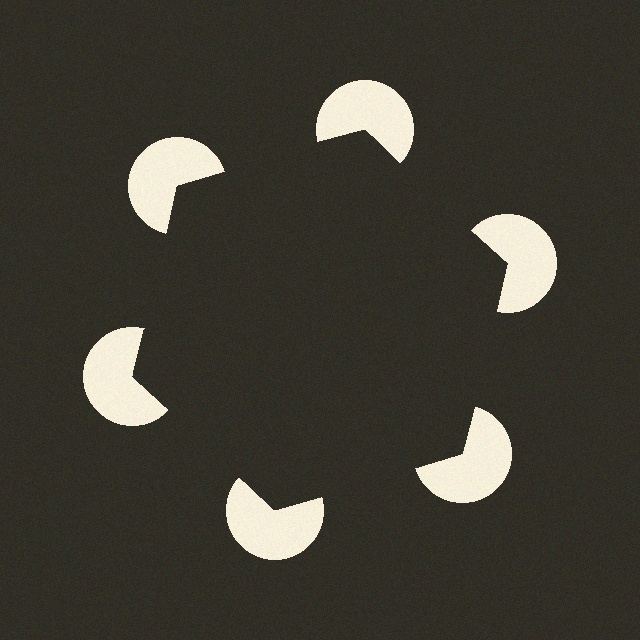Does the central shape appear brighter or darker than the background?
It typically appears slightly darker than the background, even though no actual brightness change is drawn.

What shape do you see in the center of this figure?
An illusory hexagon — its edges are inferred from the aligned wedge cuts in the pac-man discs, not physically drawn.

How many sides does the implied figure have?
6 sides.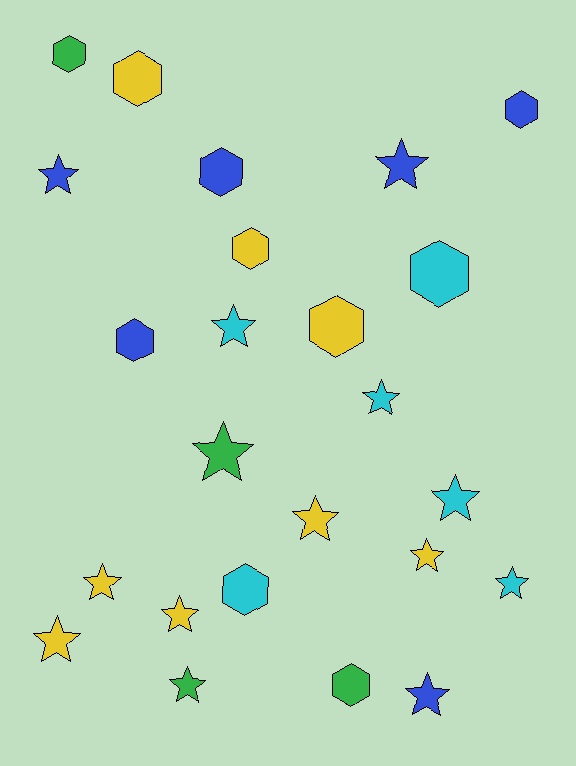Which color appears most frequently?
Yellow, with 8 objects.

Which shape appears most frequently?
Star, with 14 objects.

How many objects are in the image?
There are 24 objects.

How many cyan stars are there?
There are 4 cyan stars.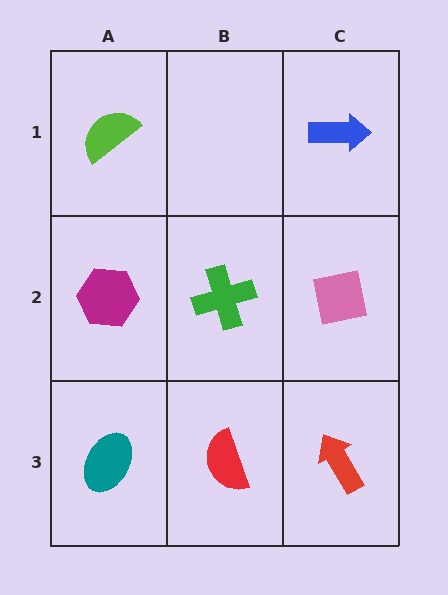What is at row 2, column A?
A magenta hexagon.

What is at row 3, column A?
A teal ellipse.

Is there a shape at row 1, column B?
No, that cell is empty.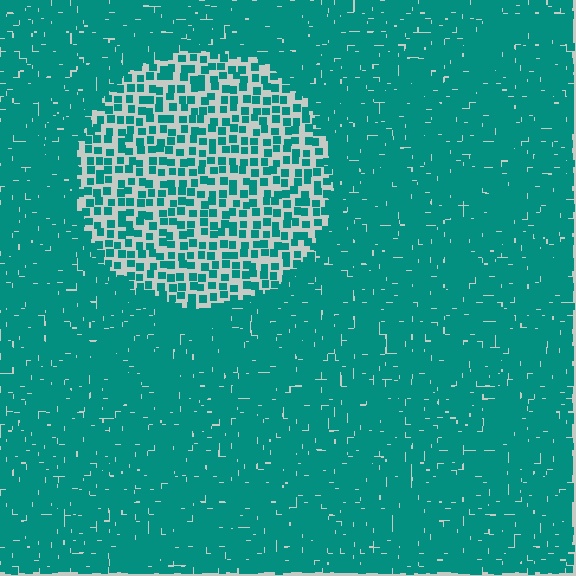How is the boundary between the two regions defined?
The boundary is defined by a change in element density (approximately 2.6x ratio). All elements are the same color, size, and shape.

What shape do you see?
I see a circle.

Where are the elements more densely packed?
The elements are more densely packed outside the circle boundary.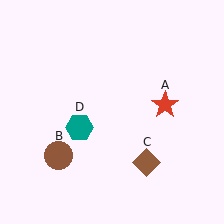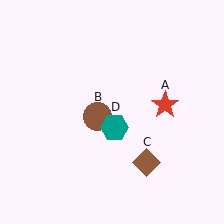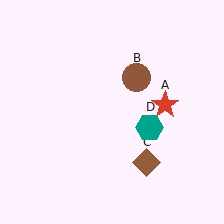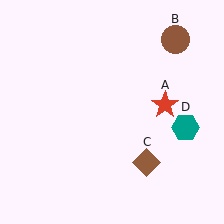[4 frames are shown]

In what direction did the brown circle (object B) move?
The brown circle (object B) moved up and to the right.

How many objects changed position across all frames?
2 objects changed position: brown circle (object B), teal hexagon (object D).